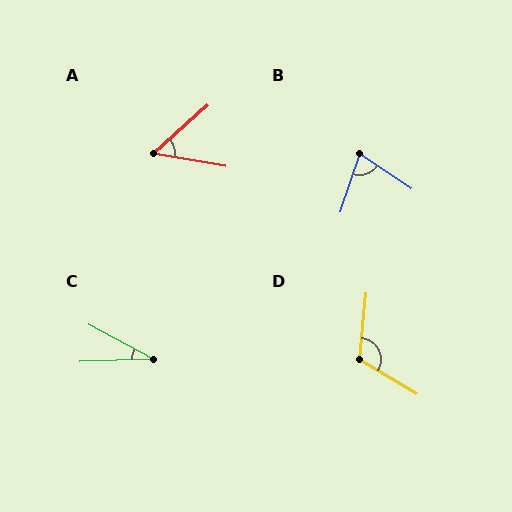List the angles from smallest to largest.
C (30°), A (52°), B (75°), D (115°).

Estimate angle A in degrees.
Approximately 52 degrees.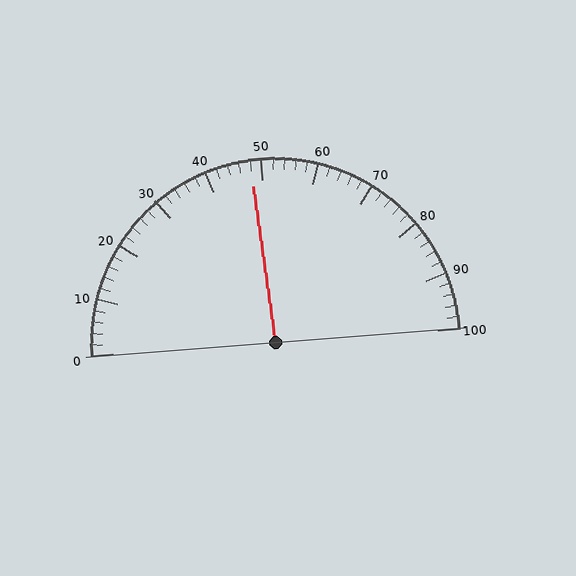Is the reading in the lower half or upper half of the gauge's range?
The reading is in the lower half of the range (0 to 100).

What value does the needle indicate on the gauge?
The needle indicates approximately 48.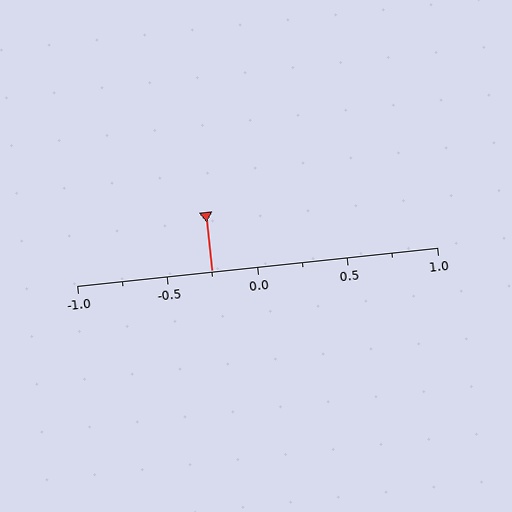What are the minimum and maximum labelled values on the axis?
The axis runs from -1.0 to 1.0.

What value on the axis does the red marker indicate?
The marker indicates approximately -0.25.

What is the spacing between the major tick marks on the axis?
The major ticks are spaced 0.5 apart.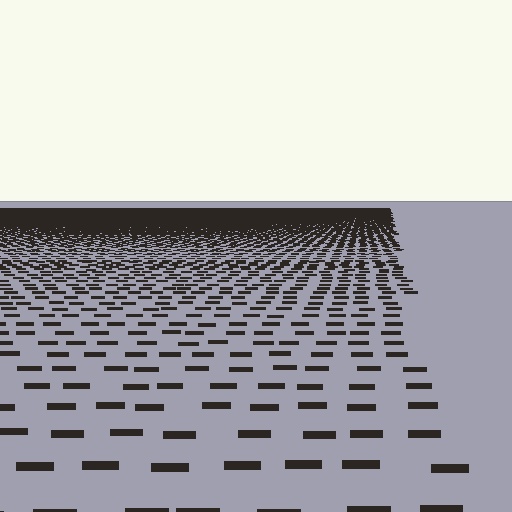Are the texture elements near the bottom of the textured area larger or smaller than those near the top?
Larger. Near the bottom, elements are closer to the viewer and appear at a bigger on-screen size.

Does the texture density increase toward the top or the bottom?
Density increases toward the top.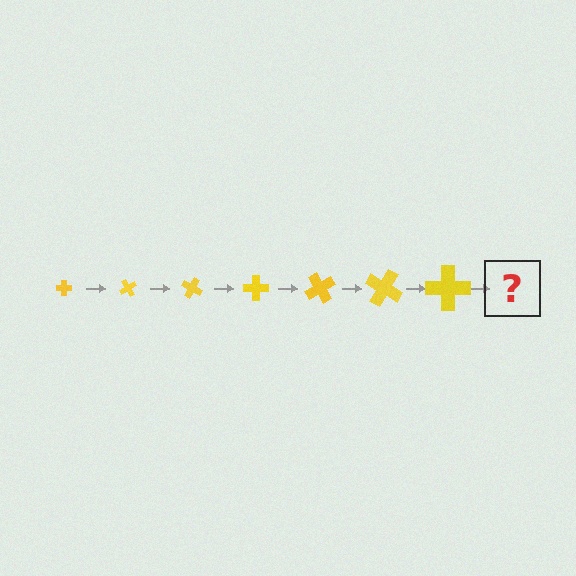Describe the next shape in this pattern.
It should be a cross, larger than the previous one and rotated 420 degrees from the start.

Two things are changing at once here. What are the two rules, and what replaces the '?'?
The two rules are that the cross grows larger each step and it rotates 60 degrees each step. The '?' should be a cross, larger than the previous one and rotated 420 degrees from the start.